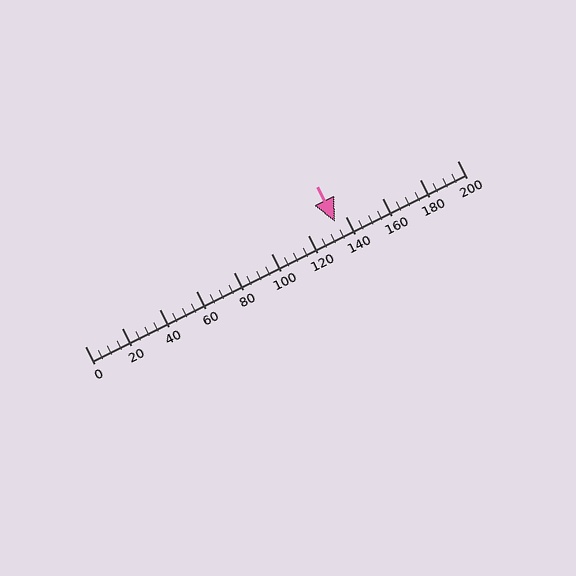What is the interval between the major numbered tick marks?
The major tick marks are spaced 20 units apart.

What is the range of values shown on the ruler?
The ruler shows values from 0 to 200.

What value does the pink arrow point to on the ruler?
The pink arrow points to approximately 134.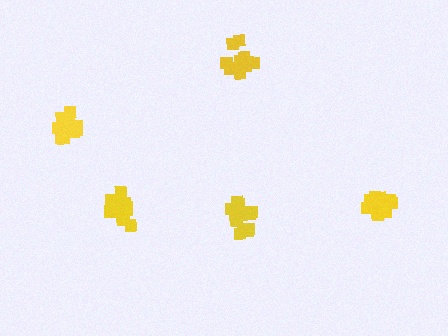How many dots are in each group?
Group 1: 12 dots, Group 2: 15 dots, Group 3: 14 dots, Group 4: 13 dots, Group 5: 13 dots (67 total).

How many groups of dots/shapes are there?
There are 5 groups.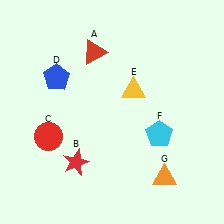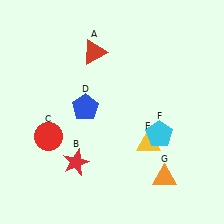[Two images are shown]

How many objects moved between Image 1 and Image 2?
2 objects moved between the two images.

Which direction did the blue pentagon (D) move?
The blue pentagon (D) moved down.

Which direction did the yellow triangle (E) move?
The yellow triangle (E) moved down.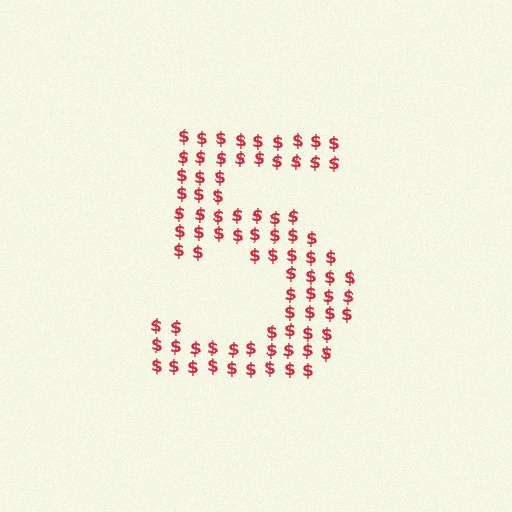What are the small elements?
The small elements are dollar signs.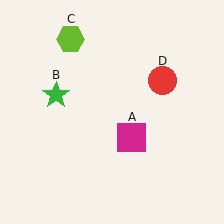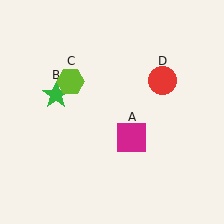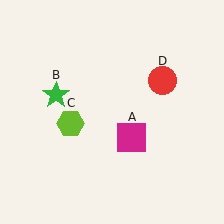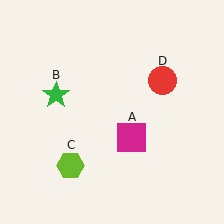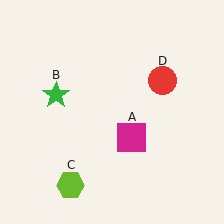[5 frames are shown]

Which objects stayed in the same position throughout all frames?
Magenta square (object A) and green star (object B) and red circle (object D) remained stationary.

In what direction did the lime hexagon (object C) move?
The lime hexagon (object C) moved down.